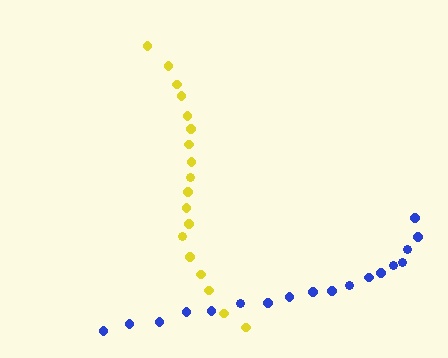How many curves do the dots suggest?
There are 2 distinct paths.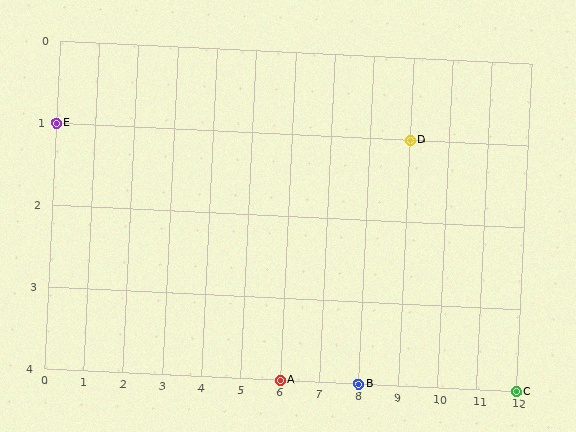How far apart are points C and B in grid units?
Points C and B are 4 columns apart.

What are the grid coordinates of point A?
Point A is at grid coordinates (6, 4).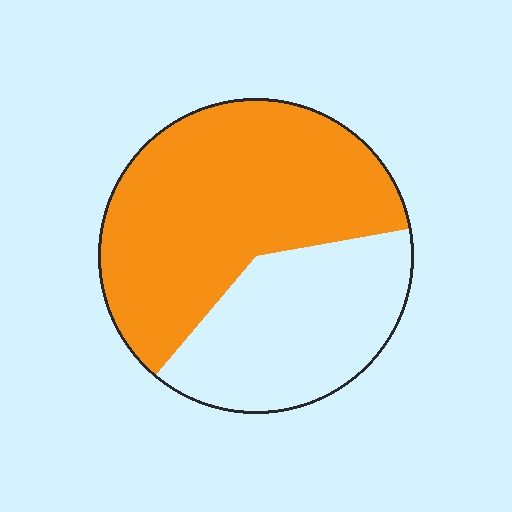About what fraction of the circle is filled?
About three fifths (3/5).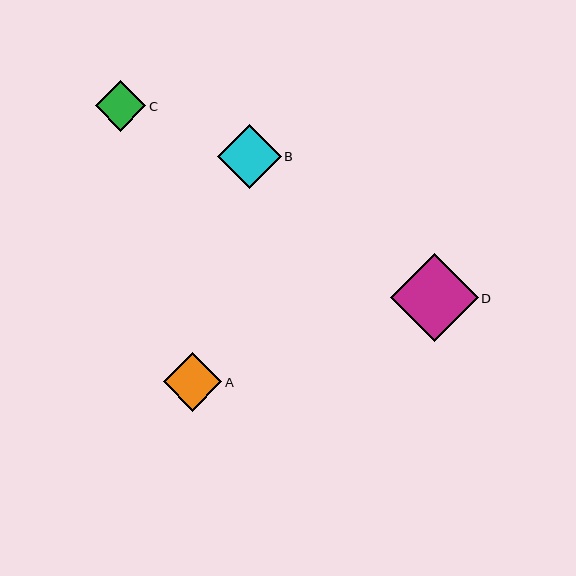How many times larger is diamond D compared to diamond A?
Diamond D is approximately 1.5 times the size of diamond A.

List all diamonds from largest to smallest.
From largest to smallest: D, B, A, C.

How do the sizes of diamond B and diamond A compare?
Diamond B and diamond A are approximately the same size.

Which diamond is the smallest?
Diamond C is the smallest with a size of approximately 51 pixels.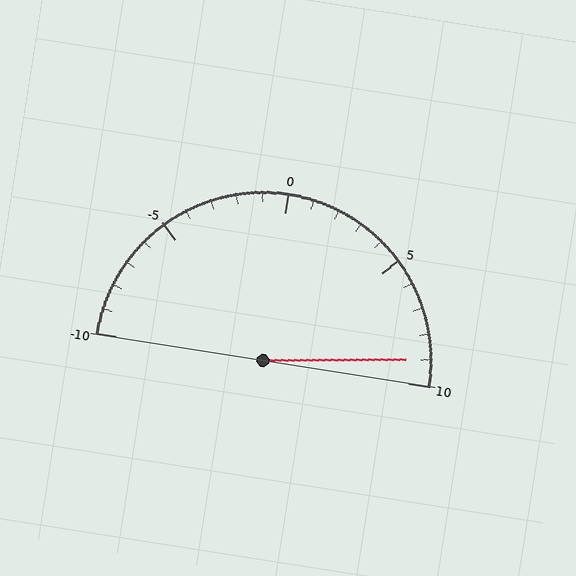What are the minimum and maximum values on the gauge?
The gauge ranges from -10 to 10.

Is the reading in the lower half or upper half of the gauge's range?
The reading is in the upper half of the range (-10 to 10).